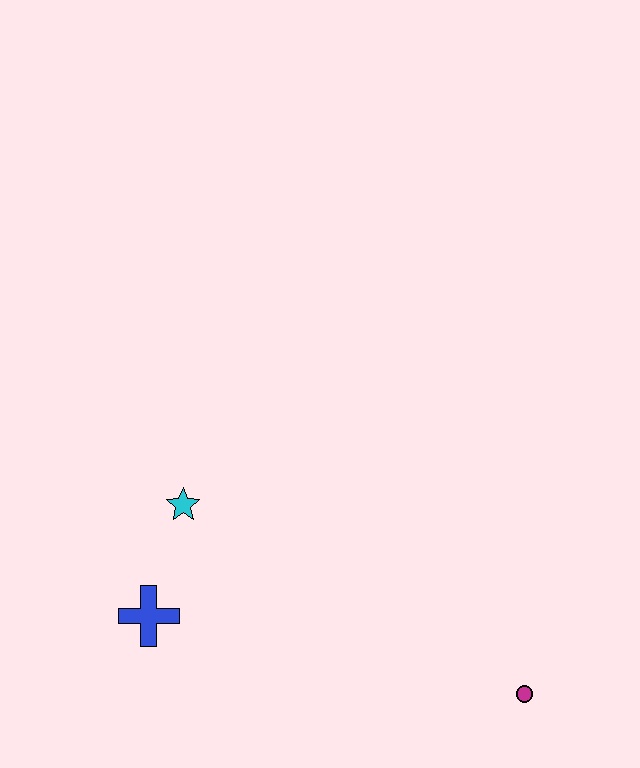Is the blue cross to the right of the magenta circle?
No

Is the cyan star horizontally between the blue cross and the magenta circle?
Yes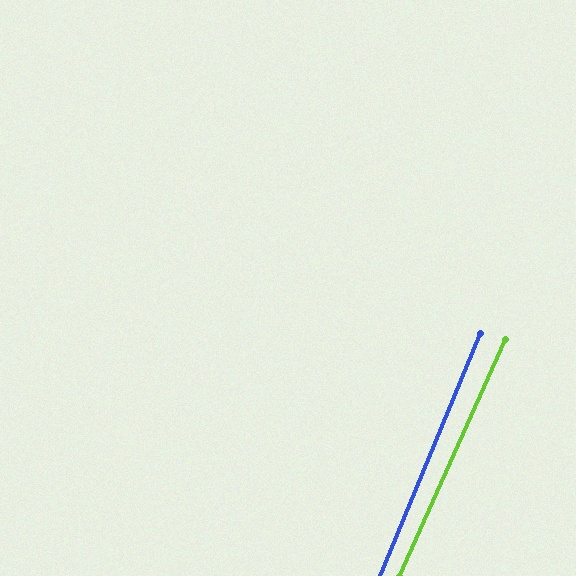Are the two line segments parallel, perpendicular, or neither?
Parallel — their directions differ by only 1.7°.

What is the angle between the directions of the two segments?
Approximately 2 degrees.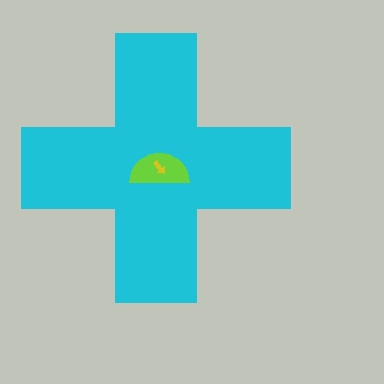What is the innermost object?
The yellow arrow.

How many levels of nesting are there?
3.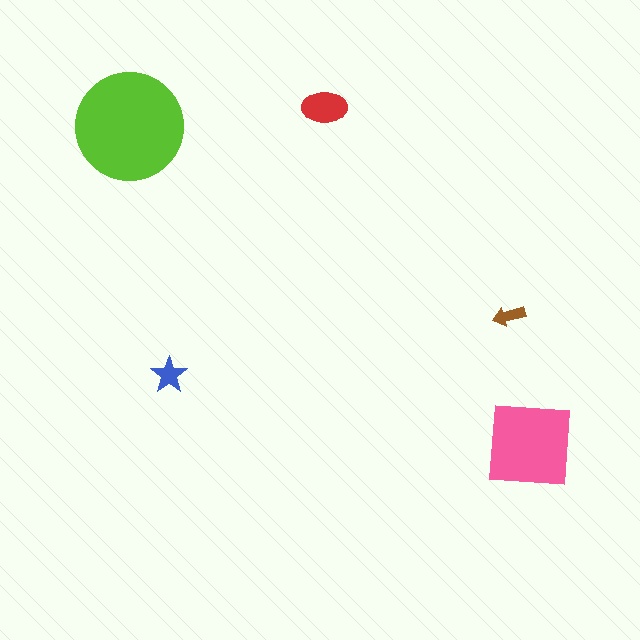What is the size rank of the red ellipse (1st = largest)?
3rd.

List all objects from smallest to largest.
The brown arrow, the blue star, the red ellipse, the pink square, the lime circle.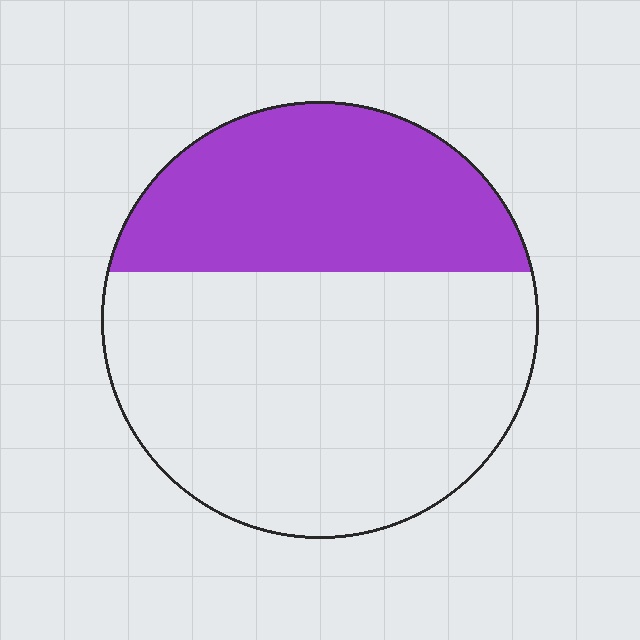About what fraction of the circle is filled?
About three eighths (3/8).